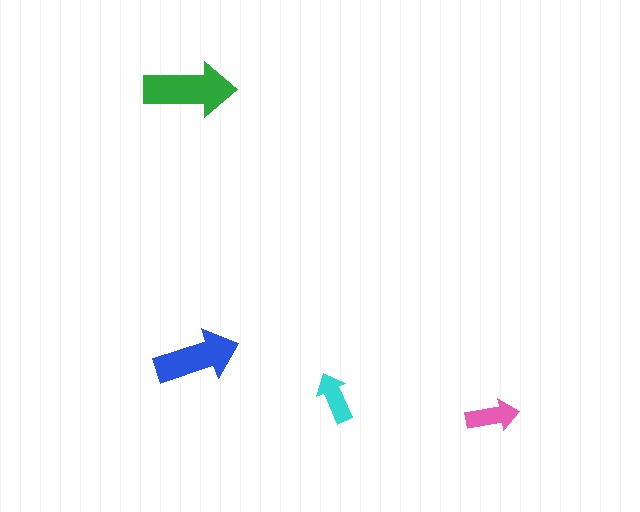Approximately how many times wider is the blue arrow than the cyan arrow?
About 1.5 times wider.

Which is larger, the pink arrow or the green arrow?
The green one.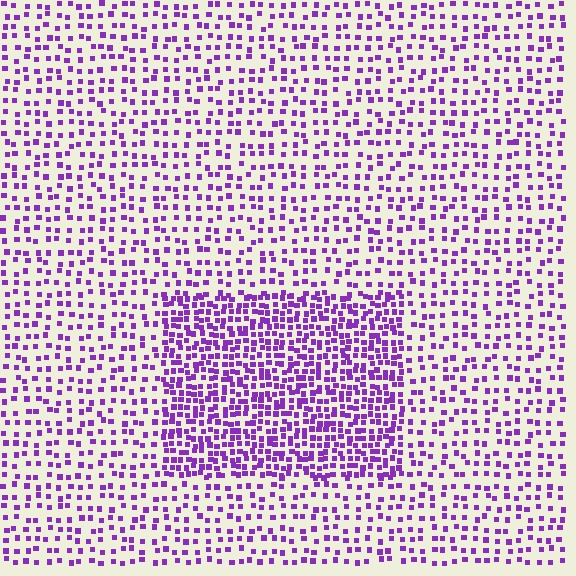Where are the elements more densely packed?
The elements are more densely packed inside the rectangle boundary.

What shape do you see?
I see a rectangle.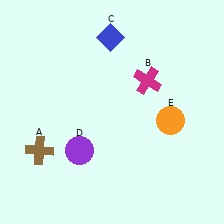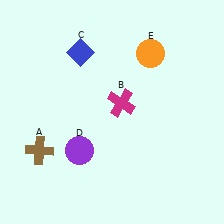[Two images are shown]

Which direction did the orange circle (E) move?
The orange circle (E) moved up.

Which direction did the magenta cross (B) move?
The magenta cross (B) moved left.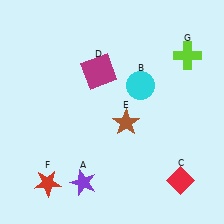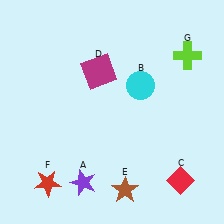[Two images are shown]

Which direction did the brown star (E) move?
The brown star (E) moved down.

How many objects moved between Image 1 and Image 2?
1 object moved between the two images.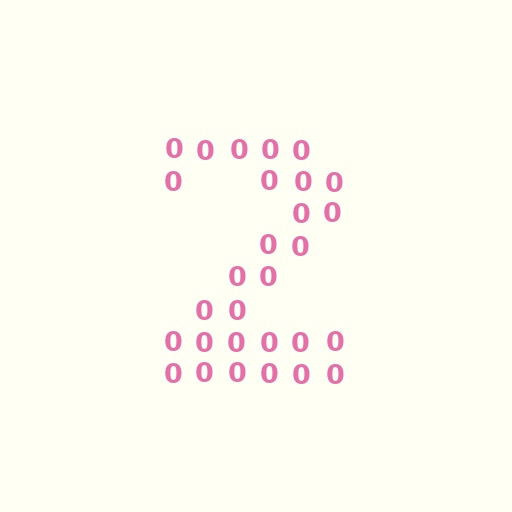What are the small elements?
The small elements are digit 0's.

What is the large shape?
The large shape is the digit 2.